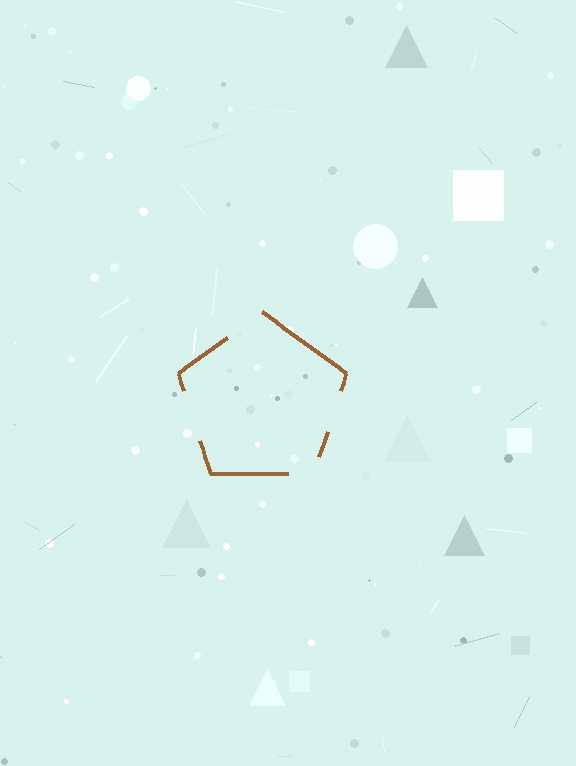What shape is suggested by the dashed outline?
The dashed outline suggests a pentagon.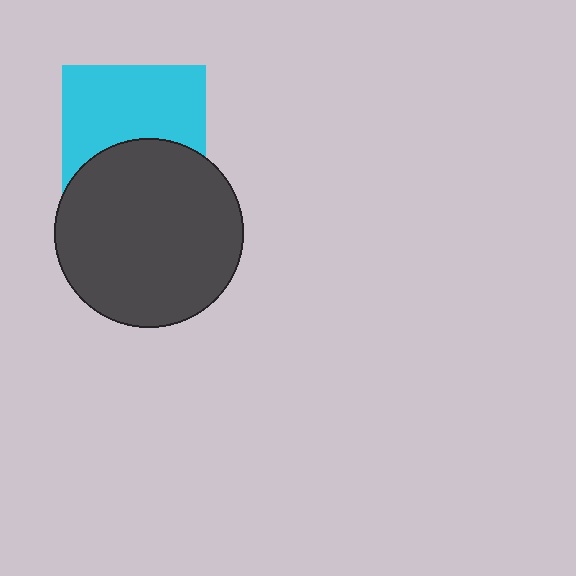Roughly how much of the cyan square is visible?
About half of it is visible (roughly 59%).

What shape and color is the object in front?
The object in front is a dark gray circle.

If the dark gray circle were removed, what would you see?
You would see the complete cyan square.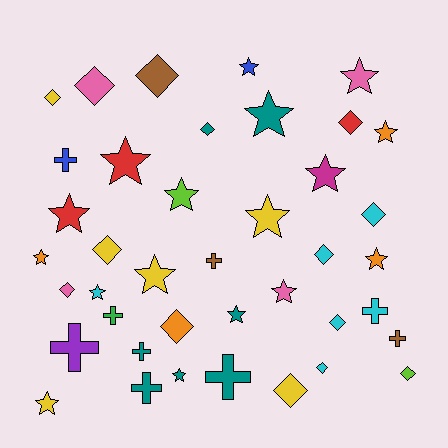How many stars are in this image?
There are 17 stars.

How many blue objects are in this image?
There are 2 blue objects.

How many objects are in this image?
There are 40 objects.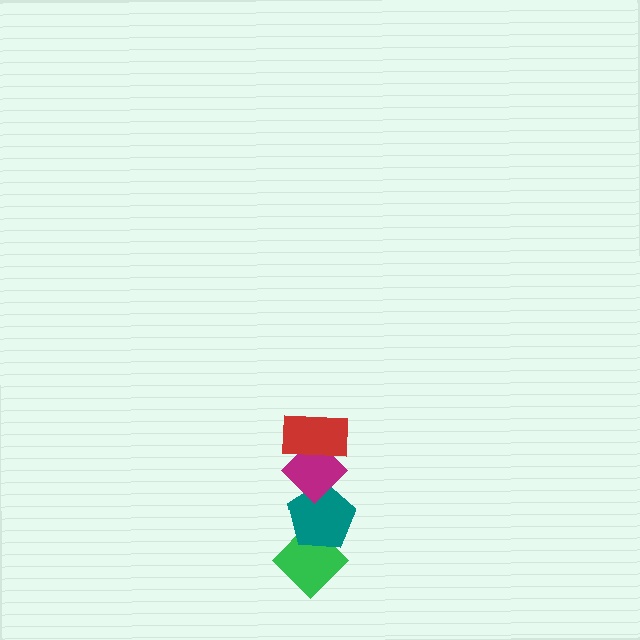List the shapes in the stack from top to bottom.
From top to bottom: the red rectangle, the magenta diamond, the teal pentagon, the green diamond.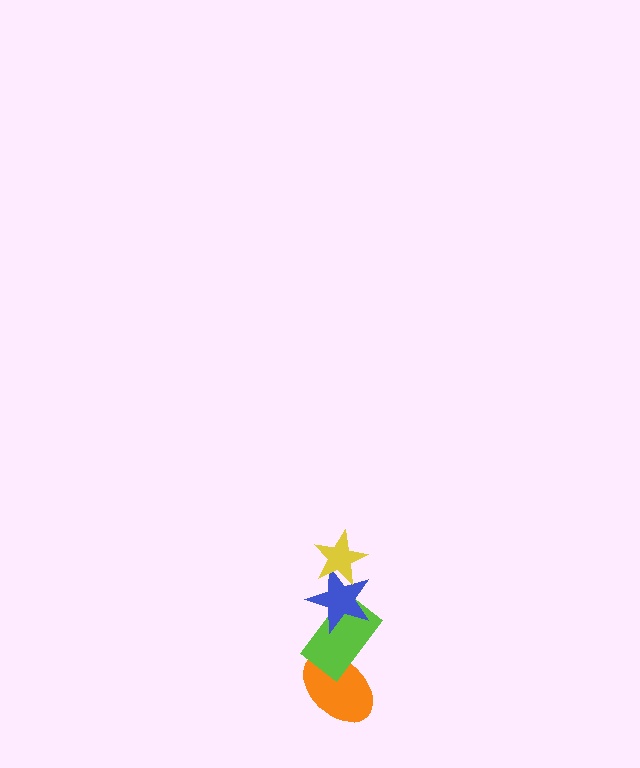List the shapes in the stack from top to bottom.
From top to bottom: the yellow star, the blue star, the lime rectangle, the orange ellipse.